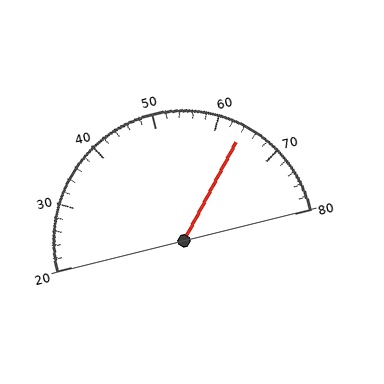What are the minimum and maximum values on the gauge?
The gauge ranges from 20 to 80.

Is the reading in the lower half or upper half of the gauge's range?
The reading is in the upper half of the range (20 to 80).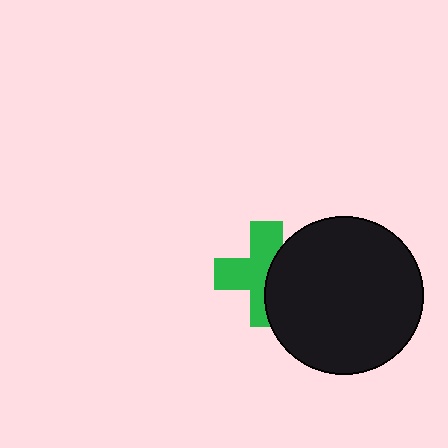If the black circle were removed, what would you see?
You would see the complete green cross.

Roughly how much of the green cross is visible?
About half of it is visible (roughly 59%).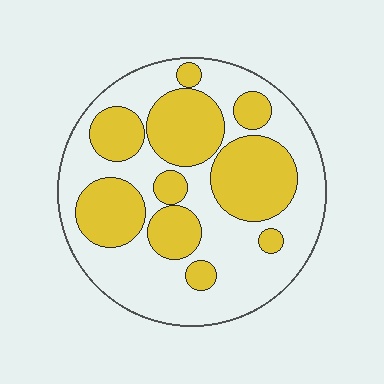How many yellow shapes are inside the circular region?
10.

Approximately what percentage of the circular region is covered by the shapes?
Approximately 40%.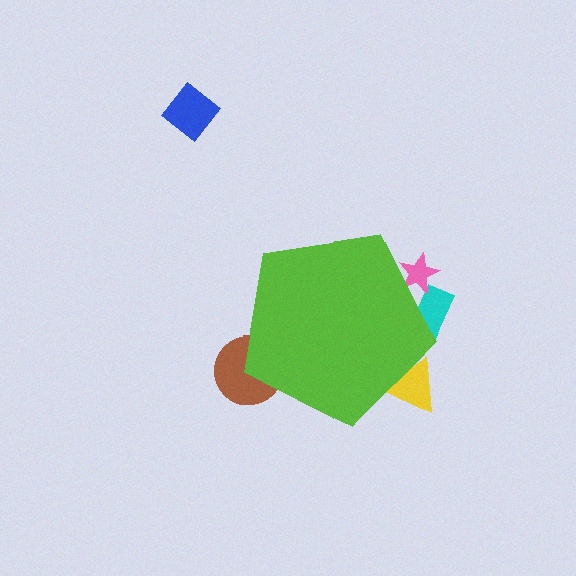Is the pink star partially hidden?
Yes, the pink star is partially hidden behind the lime pentagon.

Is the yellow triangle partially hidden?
Yes, the yellow triangle is partially hidden behind the lime pentagon.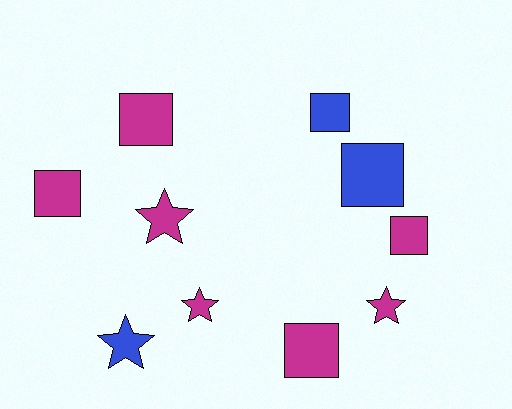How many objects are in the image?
There are 10 objects.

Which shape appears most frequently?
Square, with 6 objects.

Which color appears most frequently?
Magenta, with 7 objects.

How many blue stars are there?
There is 1 blue star.